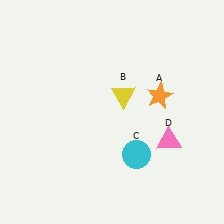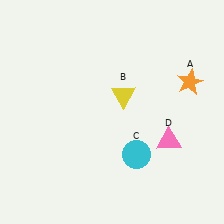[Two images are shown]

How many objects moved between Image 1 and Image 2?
1 object moved between the two images.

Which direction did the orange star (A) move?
The orange star (A) moved right.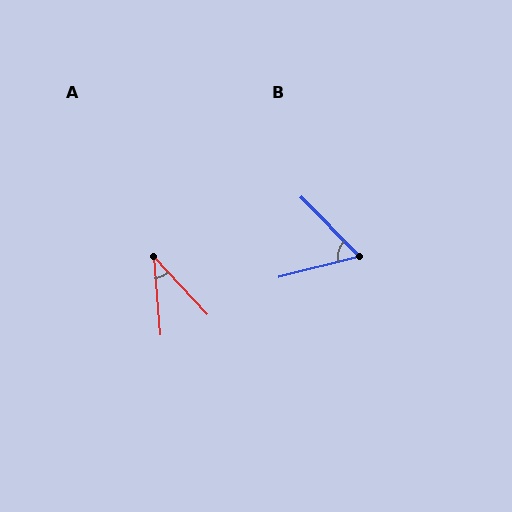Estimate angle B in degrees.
Approximately 60 degrees.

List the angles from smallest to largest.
A (39°), B (60°).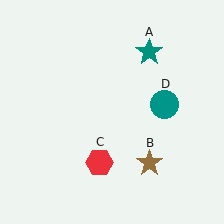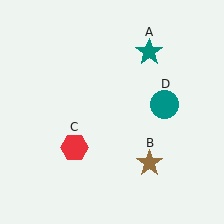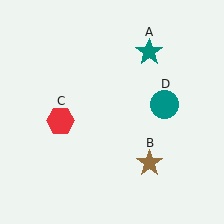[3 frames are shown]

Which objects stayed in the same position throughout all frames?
Teal star (object A) and brown star (object B) and teal circle (object D) remained stationary.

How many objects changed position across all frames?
1 object changed position: red hexagon (object C).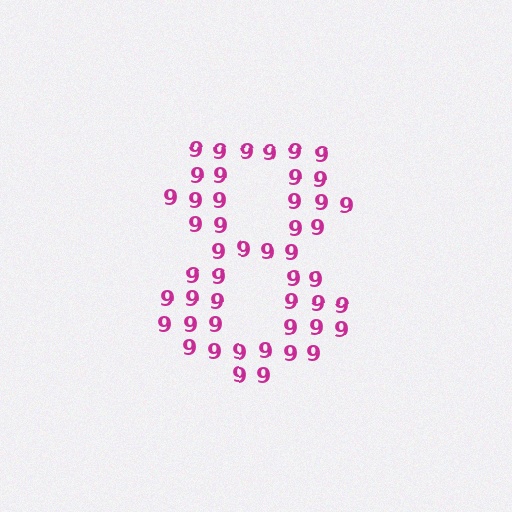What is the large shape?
The large shape is the digit 8.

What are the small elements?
The small elements are digit 9's.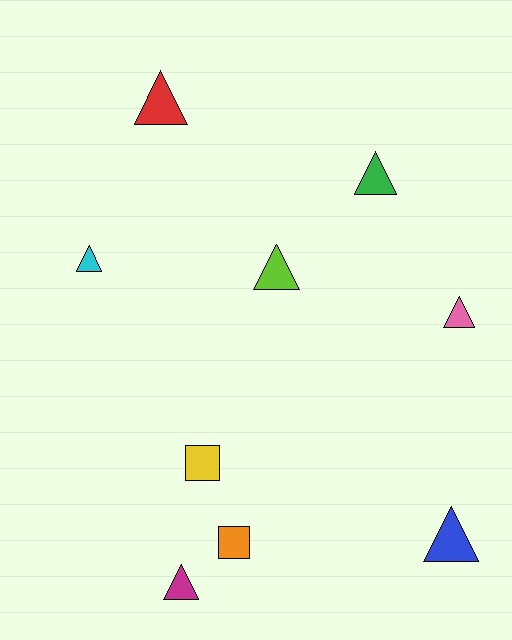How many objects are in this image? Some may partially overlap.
There are 9 objects.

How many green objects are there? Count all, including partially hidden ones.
There is 1 green object.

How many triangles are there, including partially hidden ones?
There are 7 triangles.